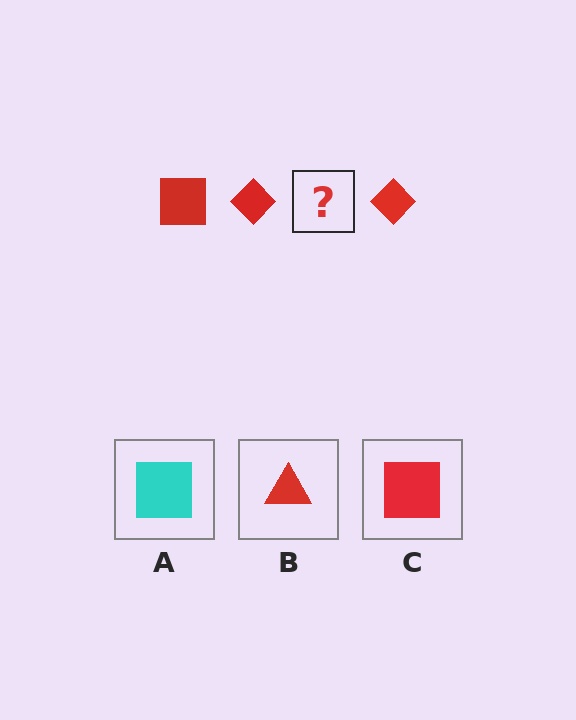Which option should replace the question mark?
Option C.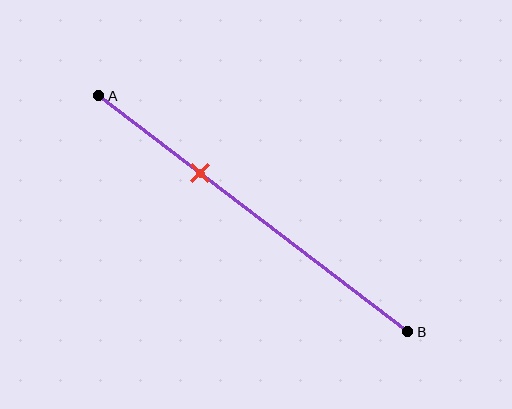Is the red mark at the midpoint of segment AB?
No, the mark is at about 35% from A, not at the 50% midpoint.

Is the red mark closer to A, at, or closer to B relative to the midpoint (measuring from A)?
The red mark is closer to point A than the midpoint of segment AB.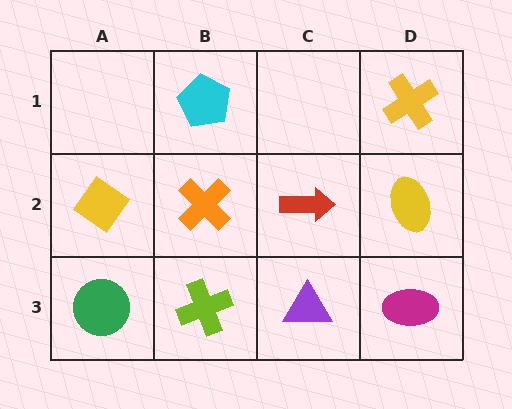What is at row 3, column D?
A magenta ellipse.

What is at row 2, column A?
A yellow diamond.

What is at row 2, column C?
A red arrow.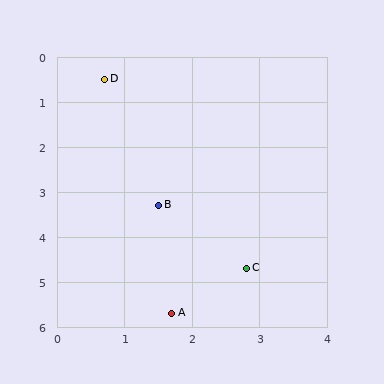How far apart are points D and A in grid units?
Points D and A are about 5.3 grid units apart.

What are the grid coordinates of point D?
Point D is at approximately (0.7, 0.5).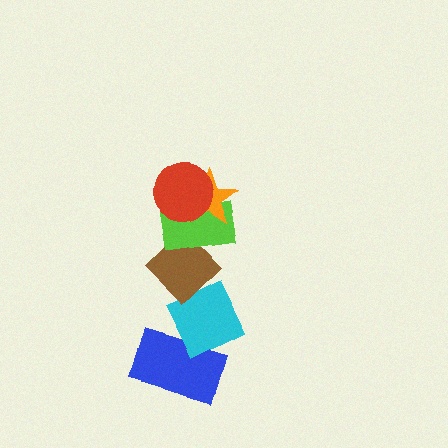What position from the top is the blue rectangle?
The blue rectangle is 6th from the top.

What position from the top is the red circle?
The red circle is 1st from the top.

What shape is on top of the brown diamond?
The lime rectangle is on top of the brown diamond.